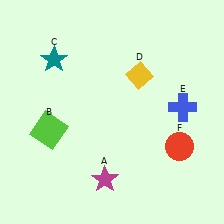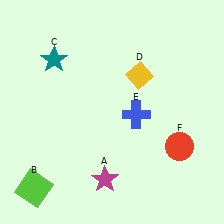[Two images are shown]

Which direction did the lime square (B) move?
The lime square (B) moved down.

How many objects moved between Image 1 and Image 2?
2 objects moved between the two images.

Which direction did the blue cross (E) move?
The blue cross (E) moved left.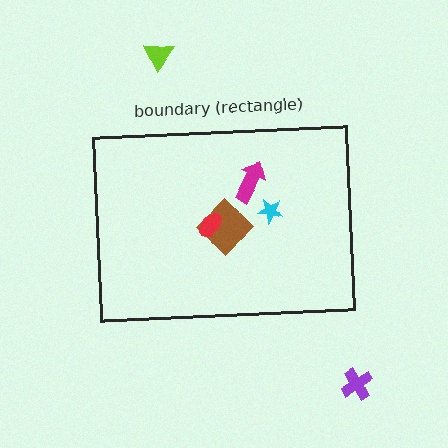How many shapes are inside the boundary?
4 inside, 2 outside.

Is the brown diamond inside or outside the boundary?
Inside.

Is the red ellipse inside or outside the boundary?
Inside.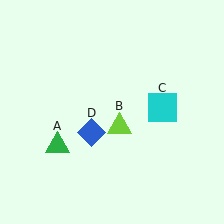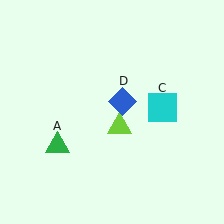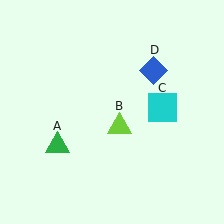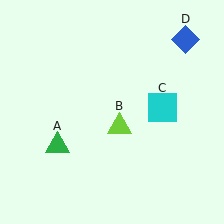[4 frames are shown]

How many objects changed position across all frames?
1 object changed position: blue diamond (object D).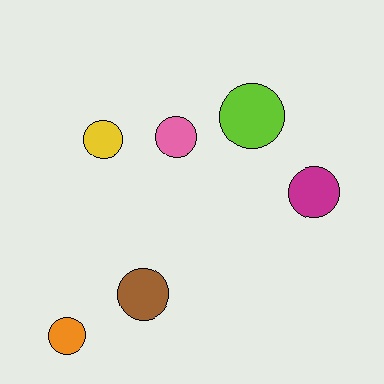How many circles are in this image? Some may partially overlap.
There are 6 circles.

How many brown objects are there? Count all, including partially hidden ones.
There is 1 brown object.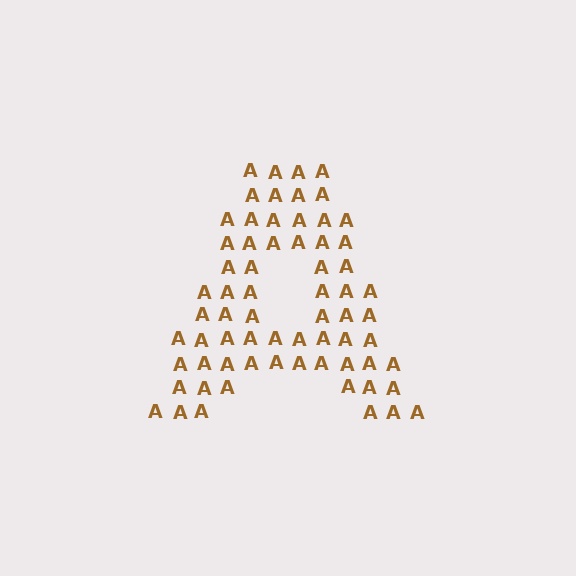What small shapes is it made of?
It is made of small letter A's.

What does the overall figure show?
The overall figure shows the letter A.